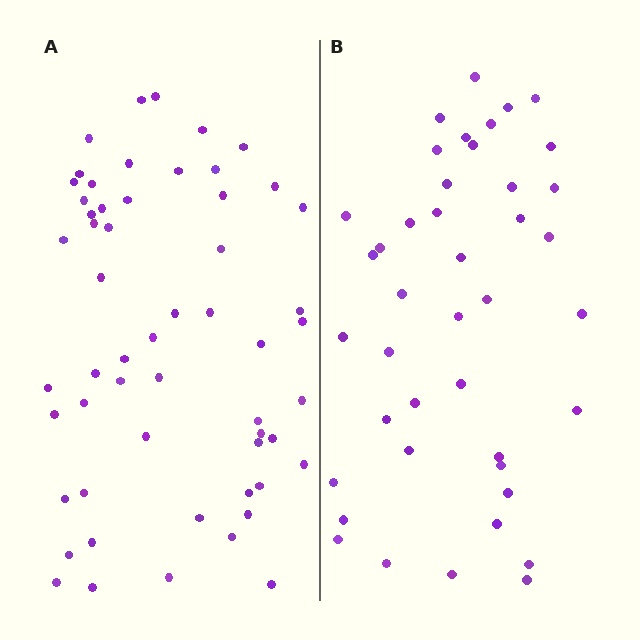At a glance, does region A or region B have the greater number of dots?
Region A (the left region) has more dots.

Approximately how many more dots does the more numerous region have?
Region A has approximately 15 more dots than region B.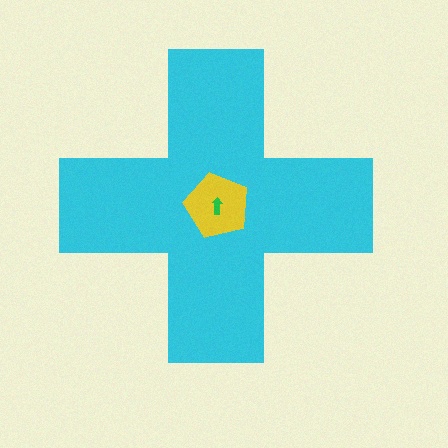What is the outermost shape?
The cyan cross.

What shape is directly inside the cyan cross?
The yellow pentagon.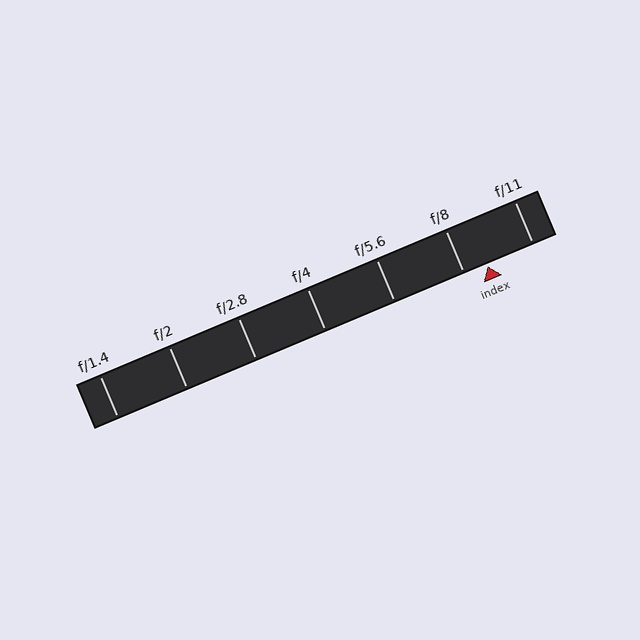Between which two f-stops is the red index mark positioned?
The index mark is between f/8 and f/11.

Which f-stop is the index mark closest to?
The index mark is closest to f/8.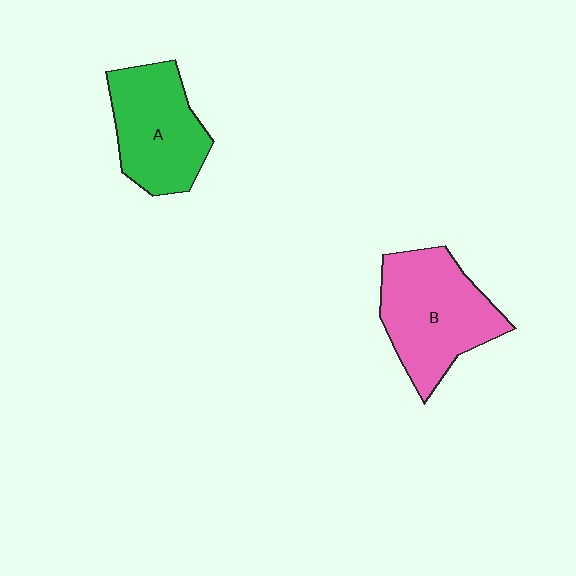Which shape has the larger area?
Shape B (pink).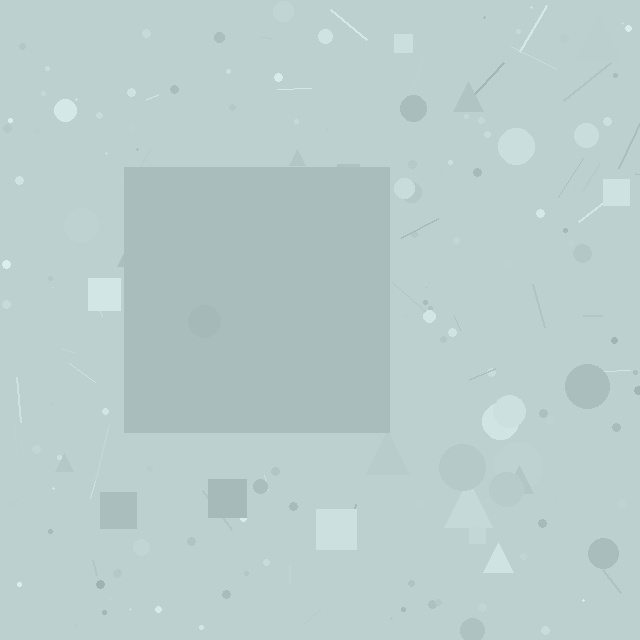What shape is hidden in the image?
A square is hidden in the image.